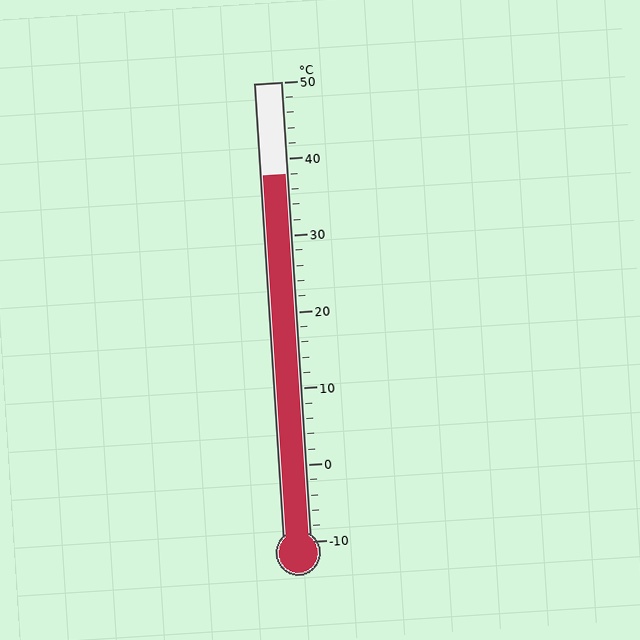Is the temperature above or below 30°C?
The temperature is above 30°C.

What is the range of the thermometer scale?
The thermometer scale ranges from -10°C to 50°C.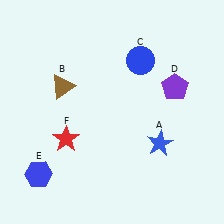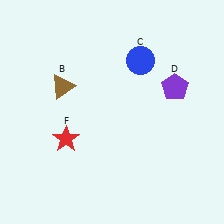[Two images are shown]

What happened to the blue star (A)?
The blue star (A) was removed in Image 2. It was in the bottom-right area of Image 1.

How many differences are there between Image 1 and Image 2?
There are 2 differences between the two images.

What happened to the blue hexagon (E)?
The blue hexagon (E) was removed in Image 2. It was in the bottom-left area of Image 1.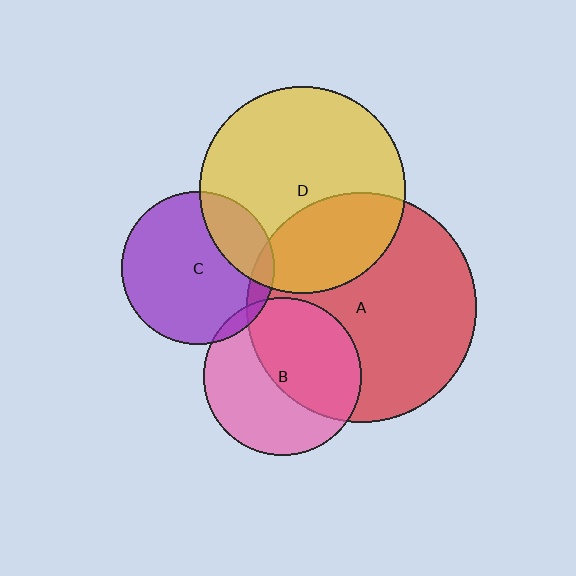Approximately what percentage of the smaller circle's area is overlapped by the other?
Approximately 30%.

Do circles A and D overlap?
Yes.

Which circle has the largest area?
Circle A (red).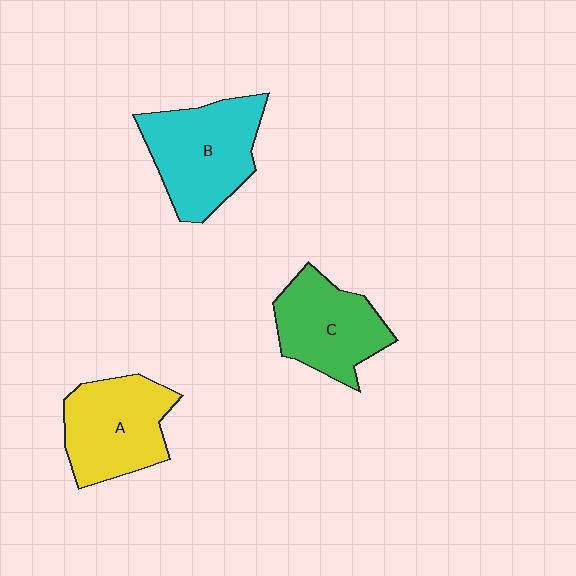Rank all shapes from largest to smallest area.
From largest to smallest: B (cyan), A (yellow), C (green).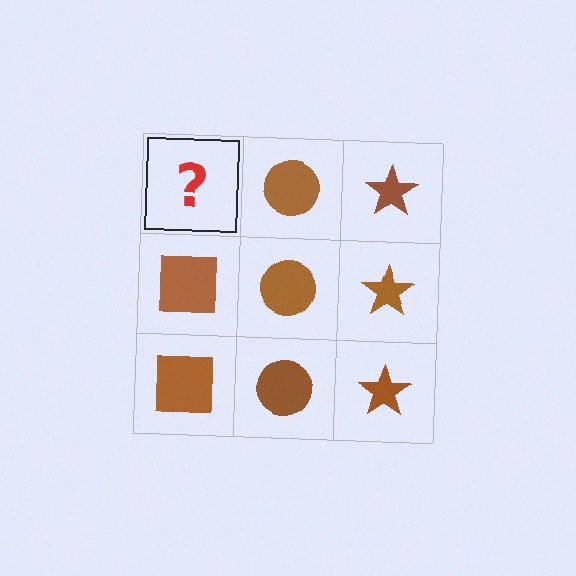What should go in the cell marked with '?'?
The missing cell should contain a brown square.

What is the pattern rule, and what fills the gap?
The rule is that each column has a consistent shape. The gap should be filled with a brown square.